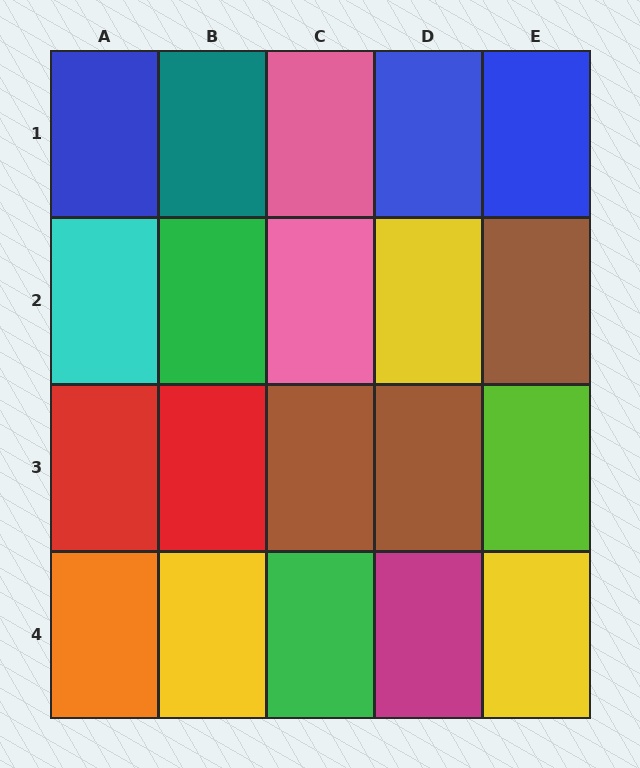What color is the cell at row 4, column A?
Orange.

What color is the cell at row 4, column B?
Yellow.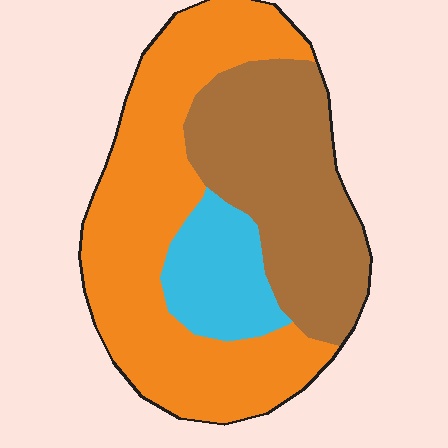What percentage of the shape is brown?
Brown covers roughly 35% of the shape.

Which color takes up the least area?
Cyan, at roughly 15%.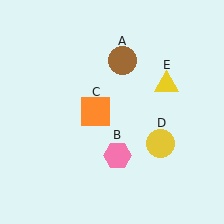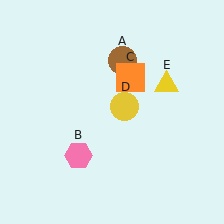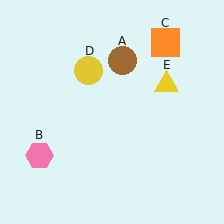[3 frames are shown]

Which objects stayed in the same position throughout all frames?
Brown circle (object A) and yellow triangle (object E) remained stationary.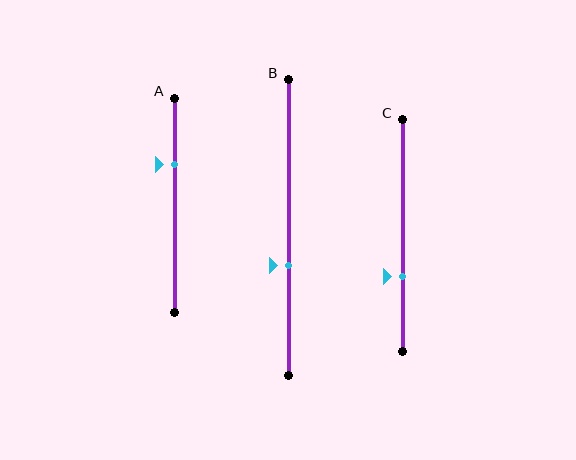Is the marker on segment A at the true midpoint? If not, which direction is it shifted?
No, the marker on segment A is shifted upward by about 19% of the segment length.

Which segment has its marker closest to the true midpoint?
Segment B has its marker closest to the true midpoint.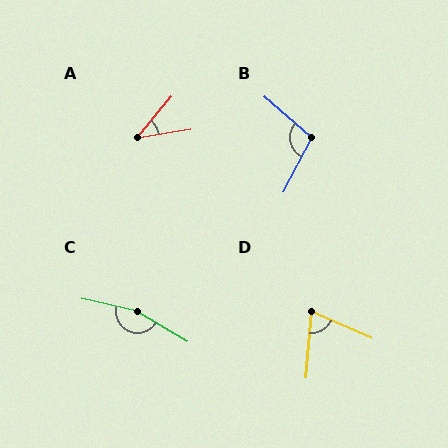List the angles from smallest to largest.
A (41°), D (71°), B (103°), C (163°).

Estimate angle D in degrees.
Approximately 71 degrees.